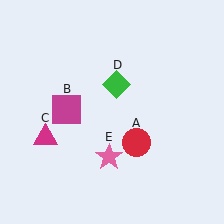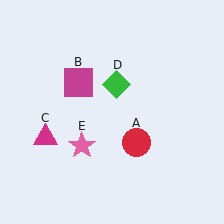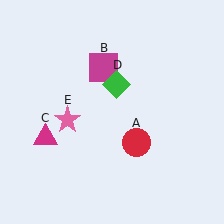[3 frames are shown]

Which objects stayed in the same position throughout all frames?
Red circle (object A) and magenta triangle (object C) and green diamond (object D) remained stationary.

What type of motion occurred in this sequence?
The magenta square (object B), pink star (object E) rotated clockwise around the center of the scene.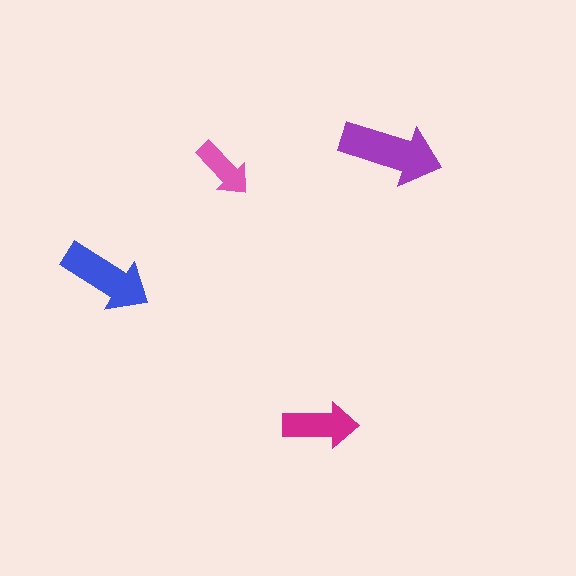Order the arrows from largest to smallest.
the purple one, the blue one, the magenta one, the pink one.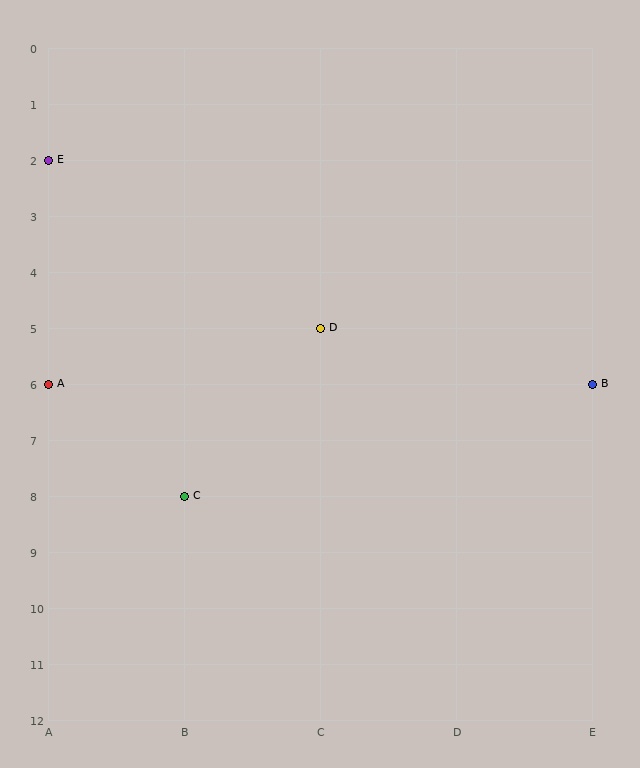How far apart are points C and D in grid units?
Points C and D are 1 column and 3 rows apart (about 3.2 grid units diagonally).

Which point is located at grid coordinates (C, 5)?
Point D is at (C, 5).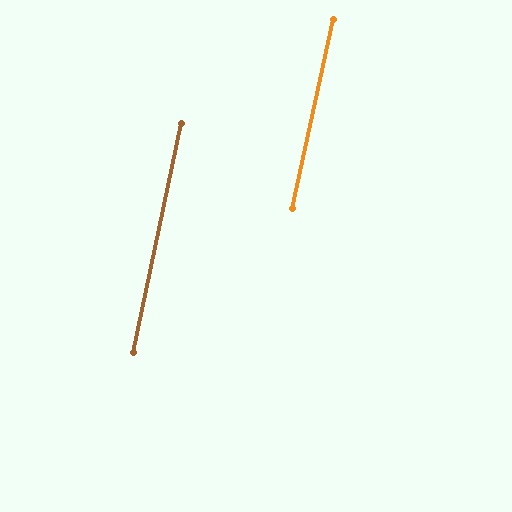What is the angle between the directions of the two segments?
Approximately 1 degree.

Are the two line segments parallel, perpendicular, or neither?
Parallel — their directions differ by only 0.6°.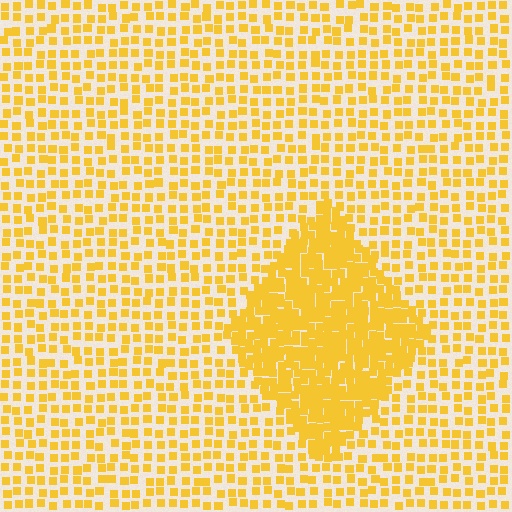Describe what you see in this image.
The image contains small yellow elements arranged at two different densities. A diamond-shaped region is visible where the elements are more densely packed than the surrounding area.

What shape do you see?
I see a diamond.